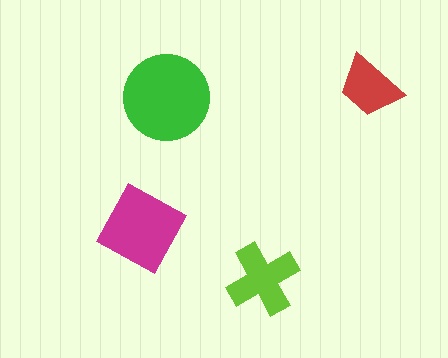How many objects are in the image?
There are 4 objects in the image.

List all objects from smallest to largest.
The red trapezoid, the lime cross, the magenta diamond, the green circle.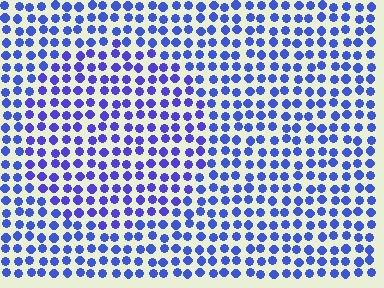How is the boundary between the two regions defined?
The boundary is defined purely by a slight shift in hue (about 19 degrees). Spacing, size, and orientation are identical on both sides.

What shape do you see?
I see a circle.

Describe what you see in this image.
The image is filled with small blue elements in a uniform arrangement. A circle-shaped region is visible where the elements are tinted to a slightly different hue, forming a subtle color boundary.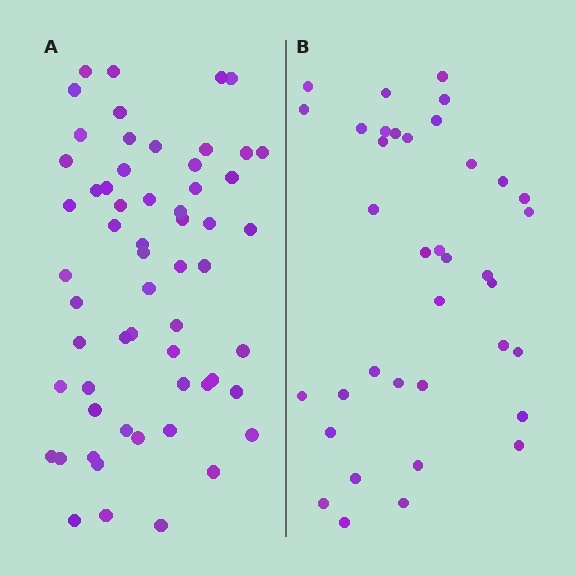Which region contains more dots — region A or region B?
Region A (the left region) has more dots.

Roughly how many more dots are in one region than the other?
Region A has approximately 20 more dots than region B.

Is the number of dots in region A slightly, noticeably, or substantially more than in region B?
Region A has substantially more. The ratio is roughly 1.6 to 1.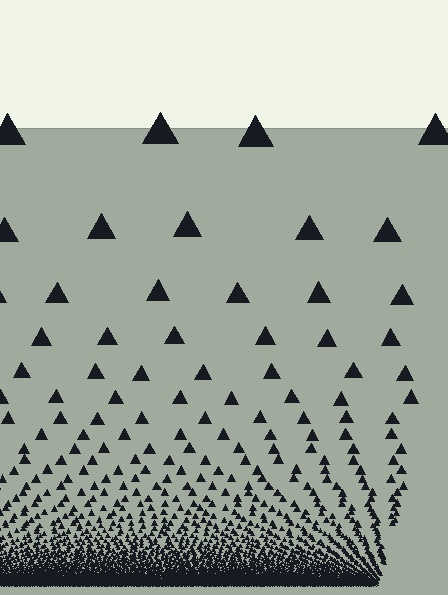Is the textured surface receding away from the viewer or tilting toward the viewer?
The surface appears to tilt toward the viewer. Texture elements get larger and sparser toward the top.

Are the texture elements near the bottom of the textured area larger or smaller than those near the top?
Smaller. The gradient is inverted — elements near the bottom are smaller and denser.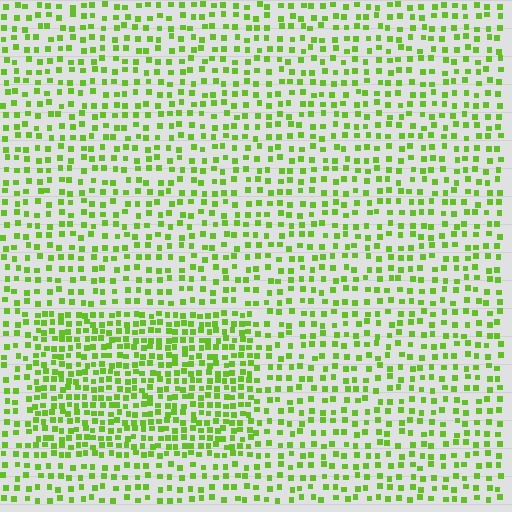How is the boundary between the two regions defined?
The boundary is defined by a change in element density (approximately 1.8x ratio). All elements are the same color, size, and shape.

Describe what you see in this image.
The image contains small lime elements arranged at two different densities. A rectangle-shaped region is visible where the elements are more densely packed than the surrounding area.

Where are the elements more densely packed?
The elements are more densely packed inside the rectangle boundary.